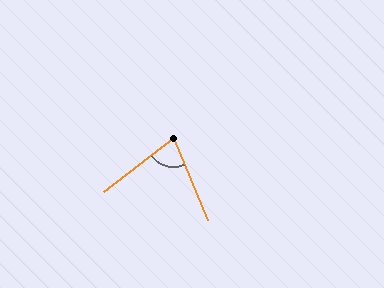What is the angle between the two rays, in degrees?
Approximately 76 degrees.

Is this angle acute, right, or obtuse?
It is acute.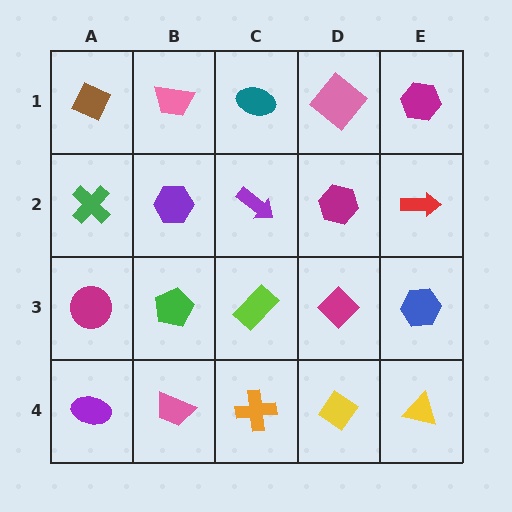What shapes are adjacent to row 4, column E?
A blue hexagon (row 3, column E), a yellow diamond (row 4, column D).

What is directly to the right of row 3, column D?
A blue hexagon.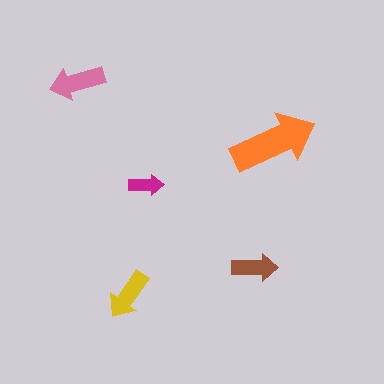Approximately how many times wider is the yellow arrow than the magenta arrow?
About 1.5 times wider.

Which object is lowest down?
The yellow arrow is bottommost.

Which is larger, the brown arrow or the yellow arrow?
The yellow one.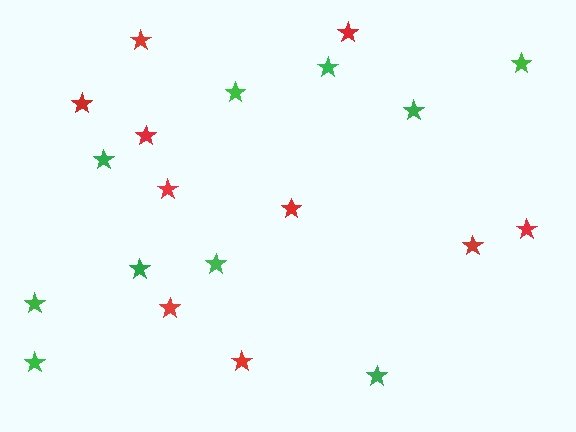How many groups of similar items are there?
There are 2 groups: one group of red stars (10) and one group of green stars (10).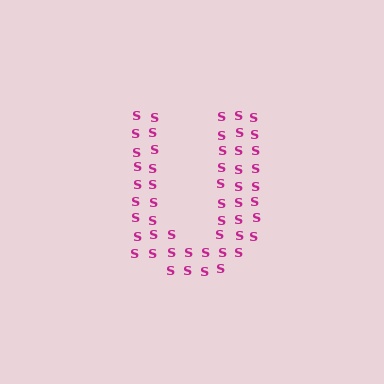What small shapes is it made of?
It is made of small letter S's.